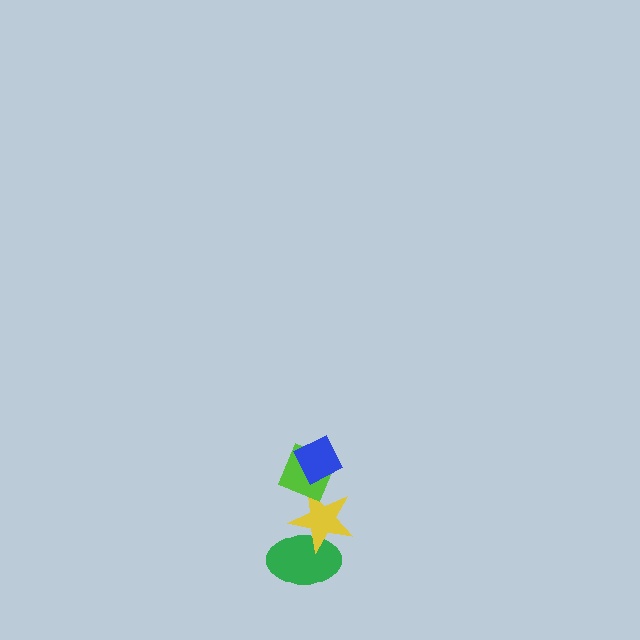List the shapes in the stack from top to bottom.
From top to bottom: the blue diamond, the lime diamond, the yellow star, the green ellipse.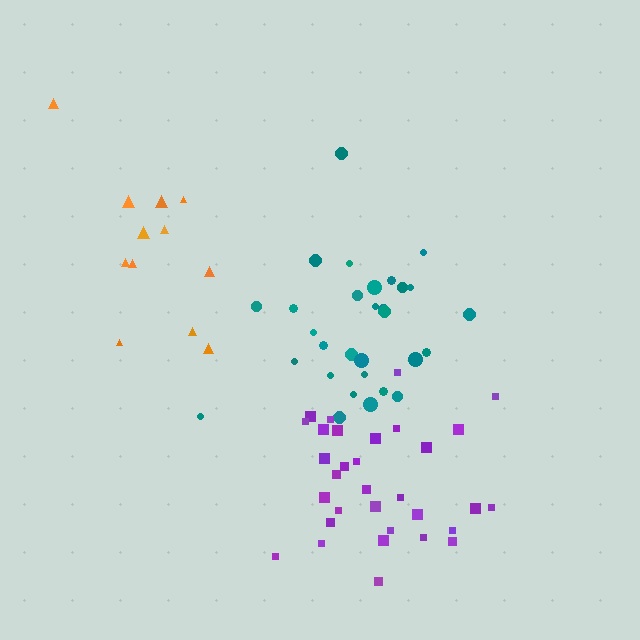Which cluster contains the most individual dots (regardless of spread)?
Purple (32).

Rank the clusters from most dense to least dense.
purple, teal, orange.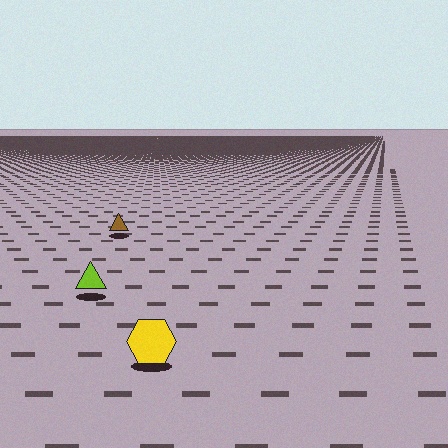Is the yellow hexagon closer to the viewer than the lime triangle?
Yes. The yellow hexagon is closer — you can tell from the texture gradient: the ground texture is coarser near it.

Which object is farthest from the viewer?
The brown triangle is farthest from the viewer. It appears smaller and the ground texture around it is denser.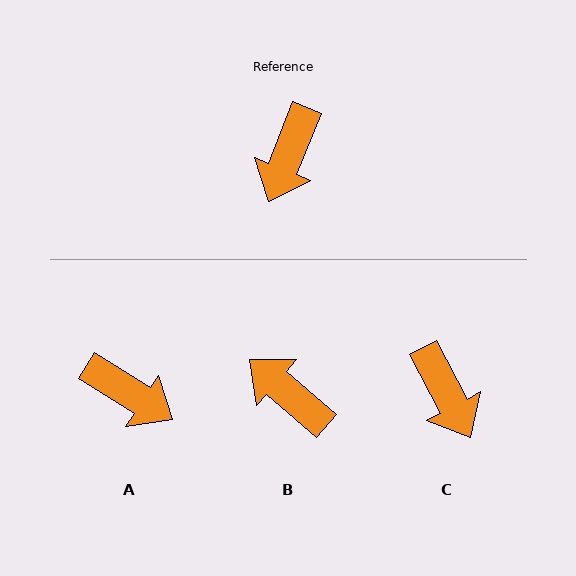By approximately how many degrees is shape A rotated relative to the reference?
Approximately 80 degrees counter-clockwise.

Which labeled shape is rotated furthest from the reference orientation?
B, about 109 degrees away.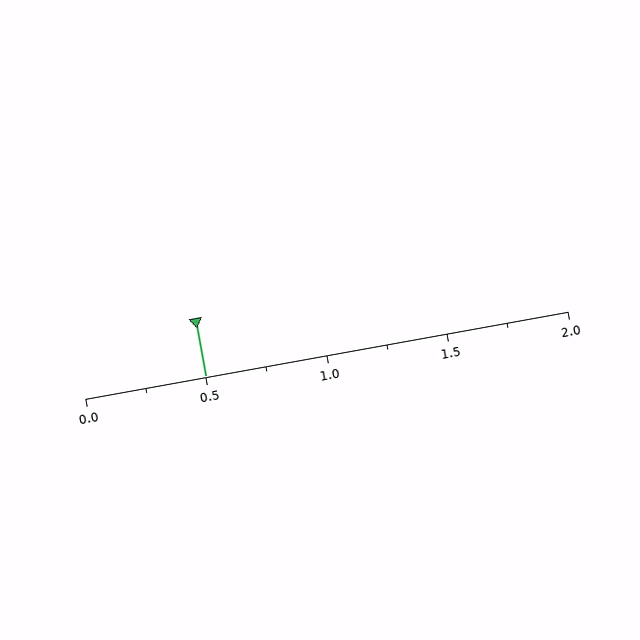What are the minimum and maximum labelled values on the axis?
The axis runs from 0.0 to 2.0.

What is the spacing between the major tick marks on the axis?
The major ticks are spaced 0.5 apart.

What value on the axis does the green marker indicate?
The marker indicates approximately 0.5.